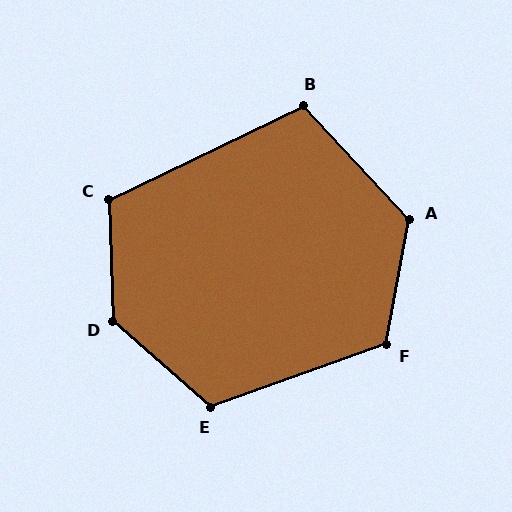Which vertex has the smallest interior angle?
B, at approximately 107 degrees.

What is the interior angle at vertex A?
Approximately 127 degrees (obtuse).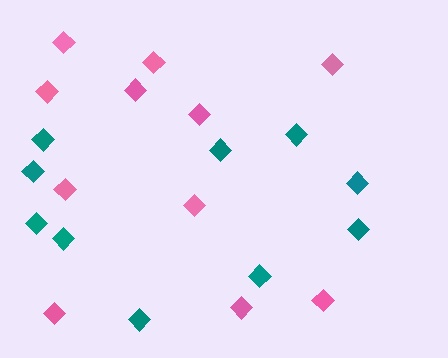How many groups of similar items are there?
There are 2 groups: one group of teal diamonds (10) and one group of pink diamonds (11).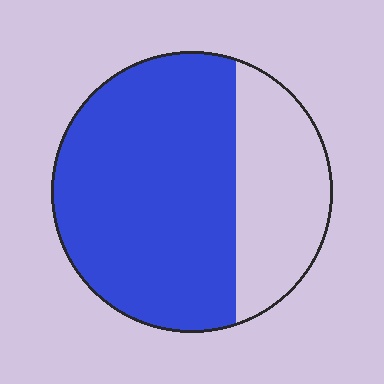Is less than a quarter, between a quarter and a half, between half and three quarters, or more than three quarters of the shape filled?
Between half and three quarters.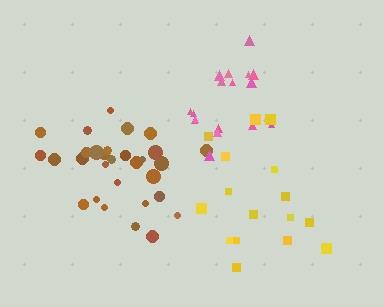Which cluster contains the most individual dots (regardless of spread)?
Brown (30).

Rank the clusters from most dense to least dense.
brown, pink, yellow.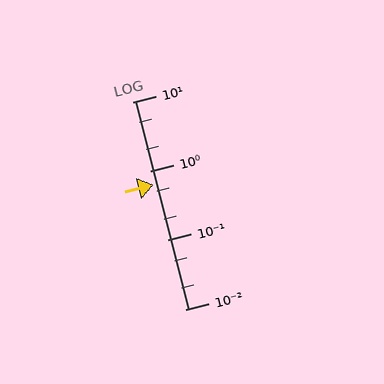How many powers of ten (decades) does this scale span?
The scale spans 3 decades, from 0.01 to 10.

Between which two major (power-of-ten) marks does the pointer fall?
The pointer is between 0.1 and 1.